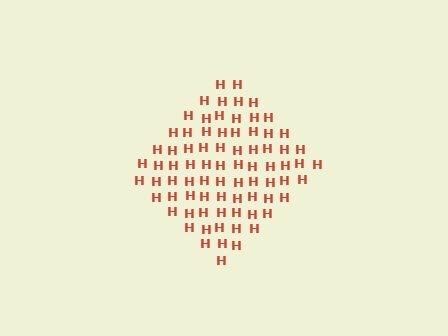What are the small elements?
The small elements are letter H's.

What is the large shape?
The large shape is a diamond.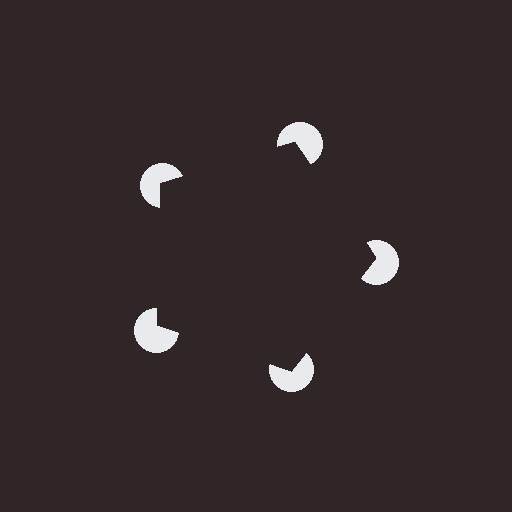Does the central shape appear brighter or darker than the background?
It typically appears slightly darker than the background, even though no actual brightness change is drawn.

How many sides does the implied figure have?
5 sides.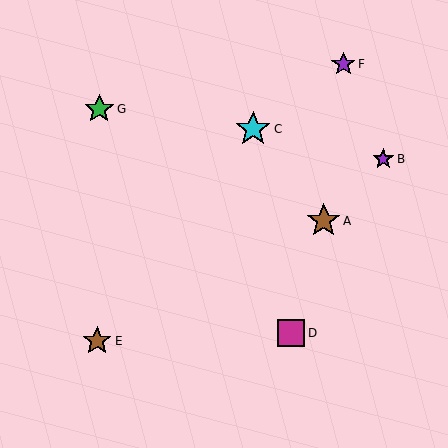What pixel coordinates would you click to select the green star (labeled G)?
Click at (99, 109) to select the green star G.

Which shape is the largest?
The cyan star (labeled C) is the largest.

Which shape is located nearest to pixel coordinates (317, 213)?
The brown star (labeled A) at (324, 221) is nearest to that location.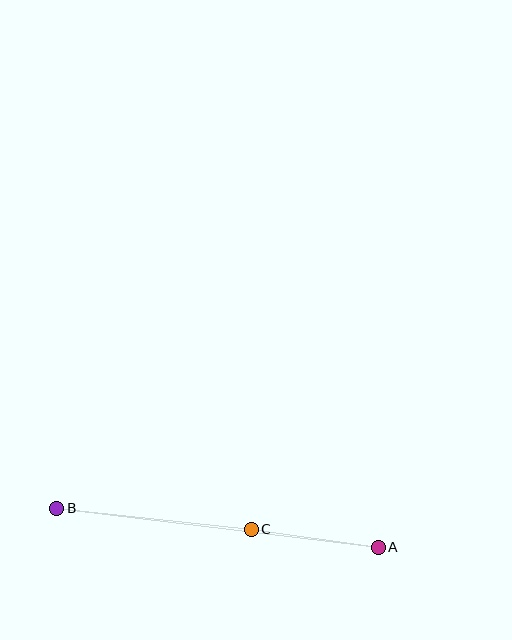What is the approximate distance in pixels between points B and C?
The distance between B and C is approximately 196 pixels.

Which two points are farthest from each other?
Points A and B are farthest from each other.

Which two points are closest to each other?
Points A and C are closest to each other.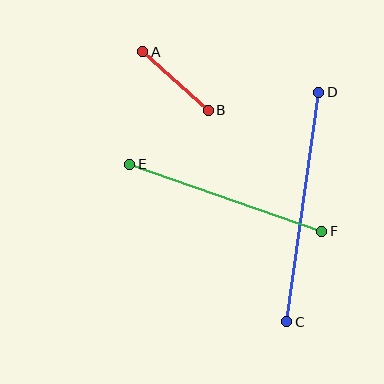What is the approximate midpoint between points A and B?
The midpoint is at approximately (176, 81) pixels.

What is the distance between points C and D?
The distance is approximately 232 pixels.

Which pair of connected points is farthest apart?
Points C and D are farthest apart.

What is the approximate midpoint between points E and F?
The midpoint is at approximately (226, 198) pixels.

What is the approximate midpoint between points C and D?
The midpoint is at approximately (303, 207) pixels.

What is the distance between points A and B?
The distance is approximately 88 pixels.